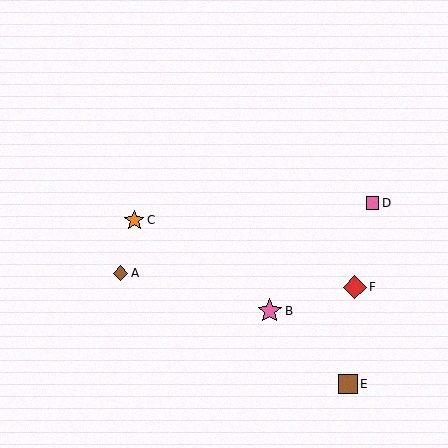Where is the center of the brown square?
The center of the brown square is at (348, 384).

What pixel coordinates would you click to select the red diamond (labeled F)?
Click at (355, 287) to select the red diamond F.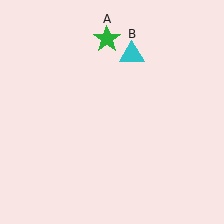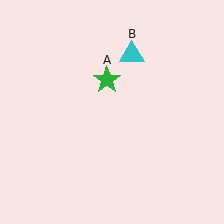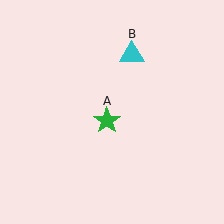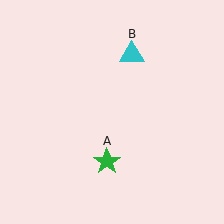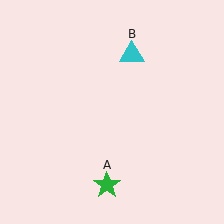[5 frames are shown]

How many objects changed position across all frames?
1 object changed position: green star (object A).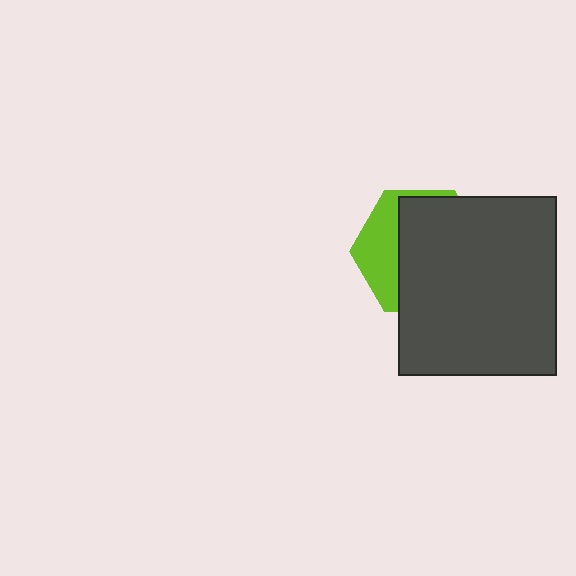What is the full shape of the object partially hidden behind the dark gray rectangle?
The partially hidden object is a lime hexagon.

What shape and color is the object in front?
The object in front is a dark gray rectangle.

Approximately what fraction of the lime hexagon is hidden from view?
Roughly 68% of the lime hexagon is hidden behind the dark gray rectangle.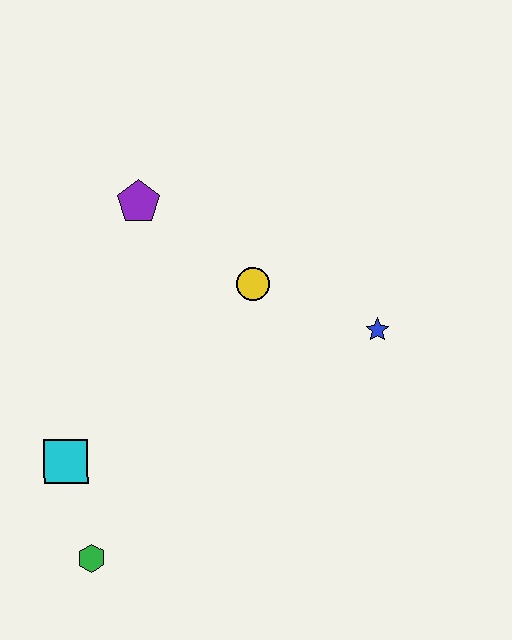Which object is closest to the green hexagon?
The cyan square is closest to the green hexagon.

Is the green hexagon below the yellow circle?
Yes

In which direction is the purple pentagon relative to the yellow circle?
The purple pentagon is to the left of the yellow circle.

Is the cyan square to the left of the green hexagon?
Yes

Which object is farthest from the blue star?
The green hexagon is farthest from the blue star.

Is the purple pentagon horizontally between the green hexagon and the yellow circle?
Yes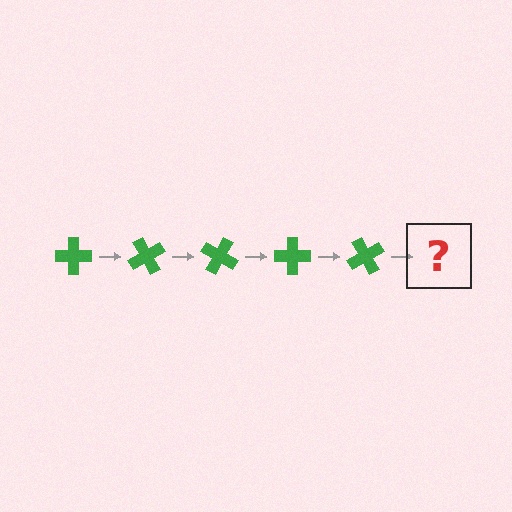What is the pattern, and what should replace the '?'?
The pattern is that the cross rotates 60 degrees each step. The '?' should be a green cross rotated 300 degrees.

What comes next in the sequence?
The next element should be a green cross rotated 300 degrees.